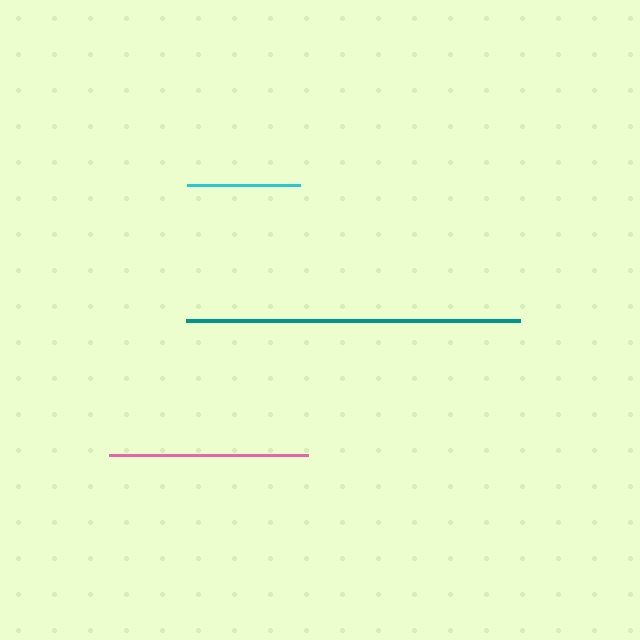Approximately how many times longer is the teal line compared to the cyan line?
The teal line is approximately 3.0 times the length of the cyan line.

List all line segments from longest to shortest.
From longest to shortest: teal, pink, cyan.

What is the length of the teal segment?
The teal segment is approximately 334 pixels long.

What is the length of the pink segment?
The pink segment is approximately 199 pixels long.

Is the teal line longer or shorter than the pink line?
The teal line is longer than the pink line.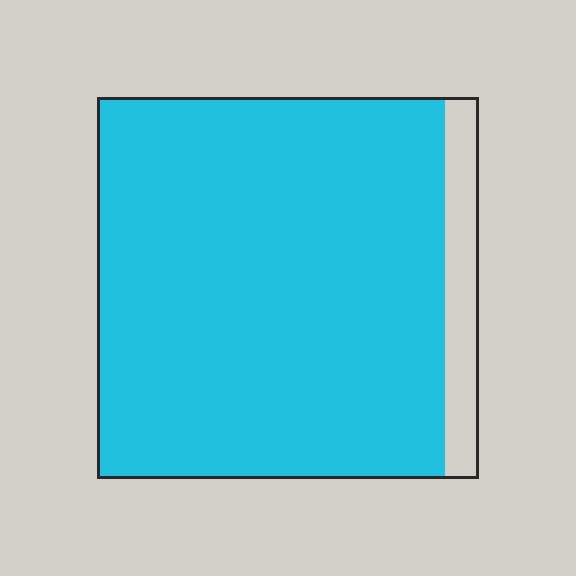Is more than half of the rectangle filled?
Yes.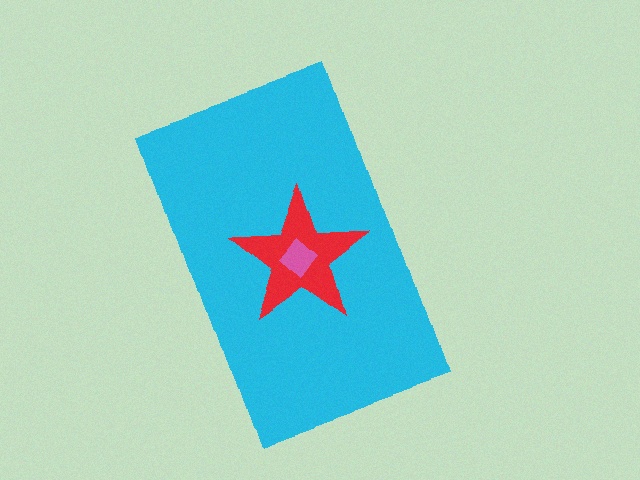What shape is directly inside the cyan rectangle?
The red star.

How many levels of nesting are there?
3.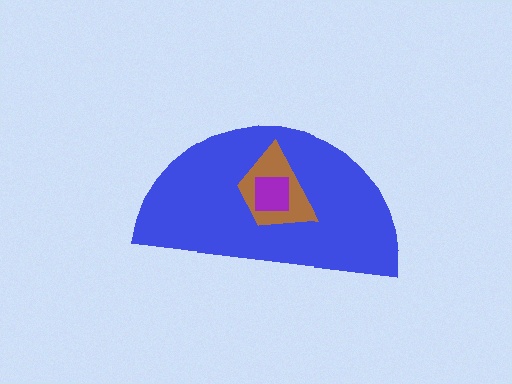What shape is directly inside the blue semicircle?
The brown trapezoid.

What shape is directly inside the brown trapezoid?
The purple square.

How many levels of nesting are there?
3.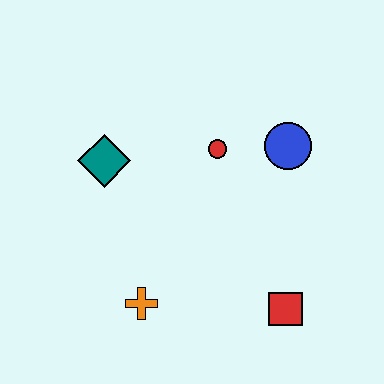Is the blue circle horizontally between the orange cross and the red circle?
No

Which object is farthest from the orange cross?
The blue circle is farthest from the orange cross.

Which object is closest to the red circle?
The blue circle is closest to the red circle.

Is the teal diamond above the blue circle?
No